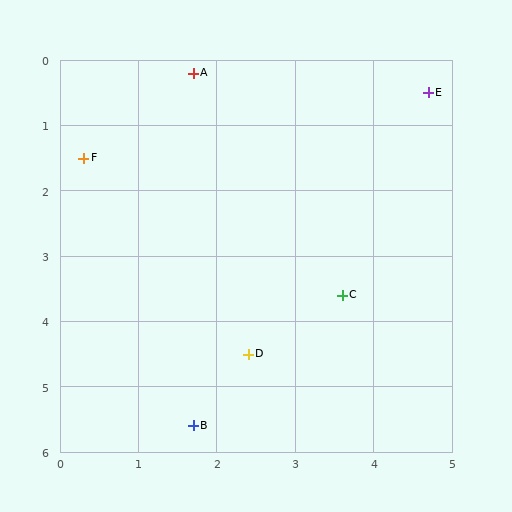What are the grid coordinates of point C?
Point C is at approximately (3.6, 3.6).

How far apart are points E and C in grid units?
Points E and C are about 3.3 grid units apart.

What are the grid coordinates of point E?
Point E is at approximately (4.7, 0.5).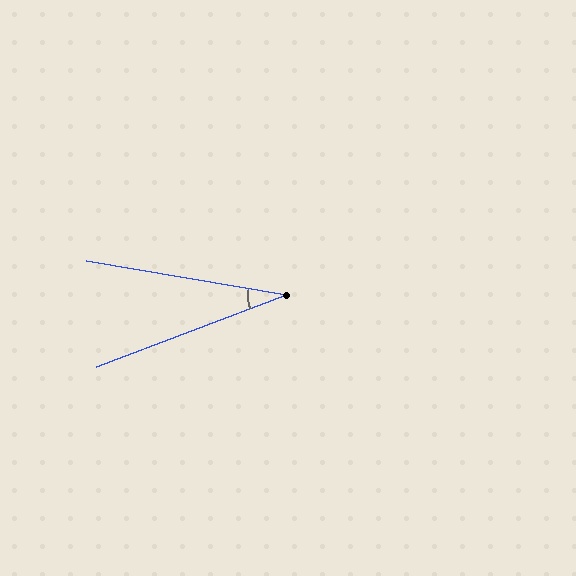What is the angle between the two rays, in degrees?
Approximately 30 degrees.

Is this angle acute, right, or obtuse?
It is acute.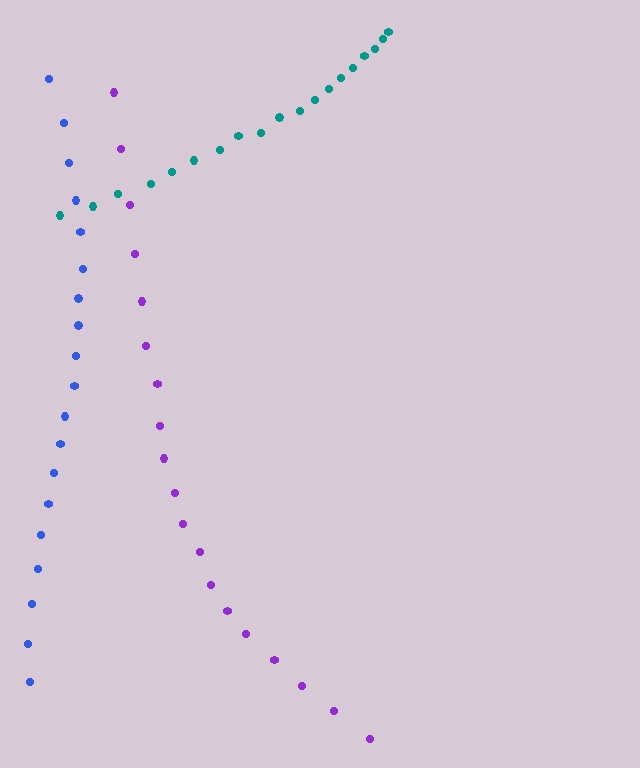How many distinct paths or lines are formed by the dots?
There are 3 distinct paths.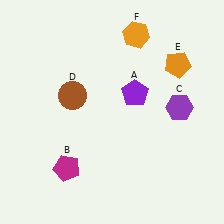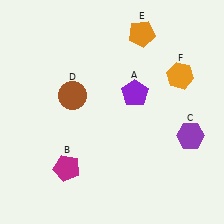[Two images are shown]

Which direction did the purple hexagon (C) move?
The purple hexagon (C) moved down.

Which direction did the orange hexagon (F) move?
The orange hexagon (F) moved right.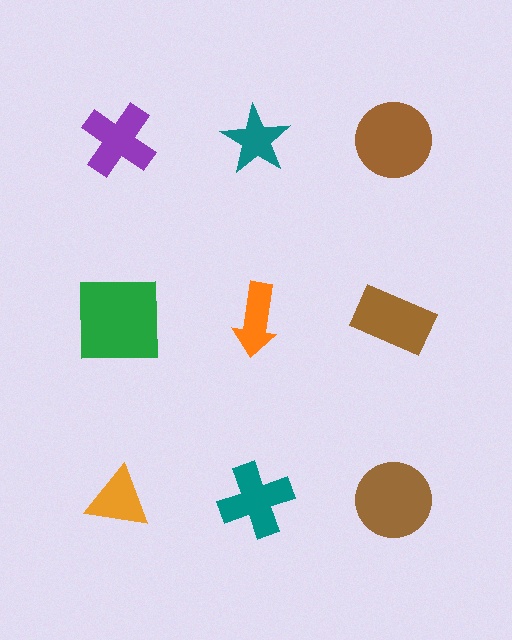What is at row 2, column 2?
An orange arrow.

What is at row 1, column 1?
A purple cross.